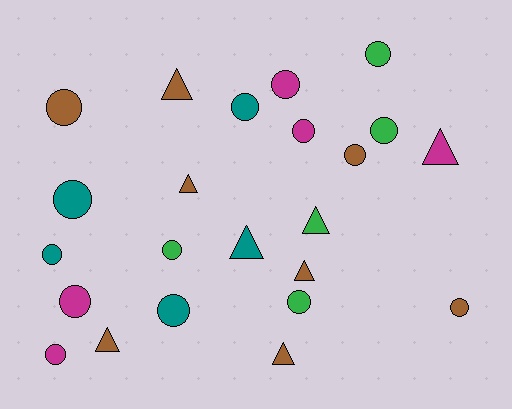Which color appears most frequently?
Brown, with 8 objects.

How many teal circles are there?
There are 4 teal circles.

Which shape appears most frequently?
Circle, with 15 objects.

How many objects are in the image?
There are 23 objects.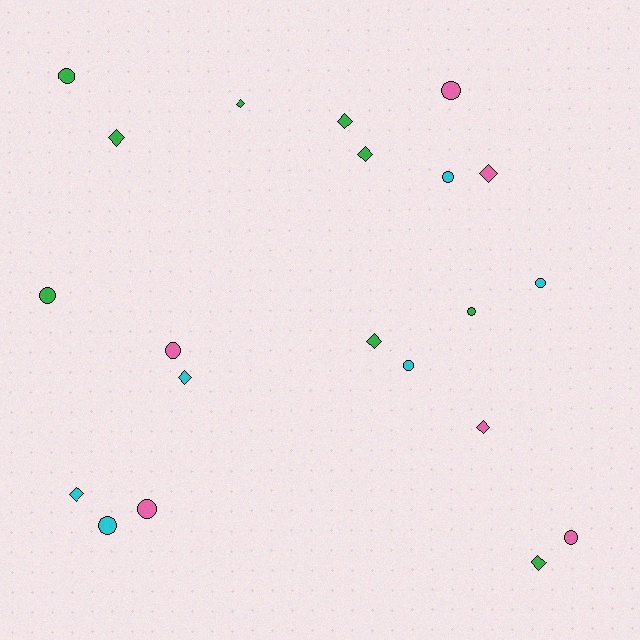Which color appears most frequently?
Green, with 9 objects.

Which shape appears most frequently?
Circle, with 11 objects.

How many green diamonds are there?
There are 6 green diamonds.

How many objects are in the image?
There are 21 objects.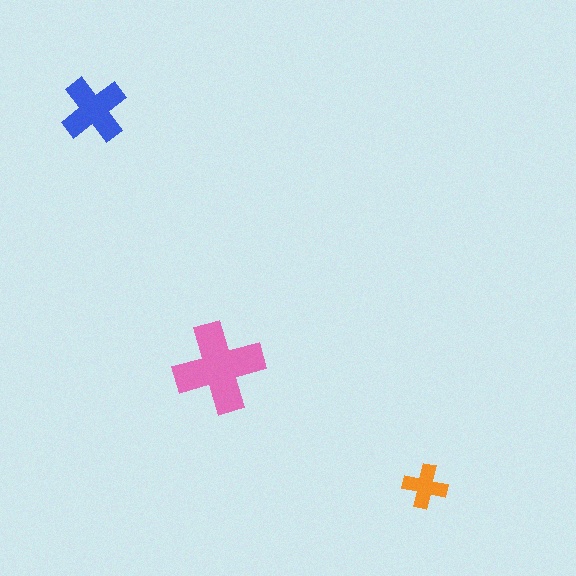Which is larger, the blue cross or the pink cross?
The pink one.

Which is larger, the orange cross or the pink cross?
The pink one.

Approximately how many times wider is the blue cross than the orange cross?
About 1.5 times wider.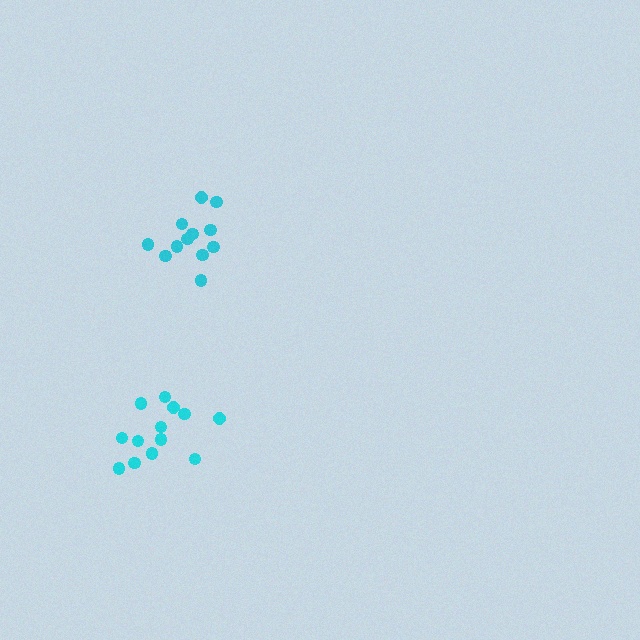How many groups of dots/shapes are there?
There are 2 groups.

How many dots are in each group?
Group 1: 13 dots, Group 2: 12 dots (25 total).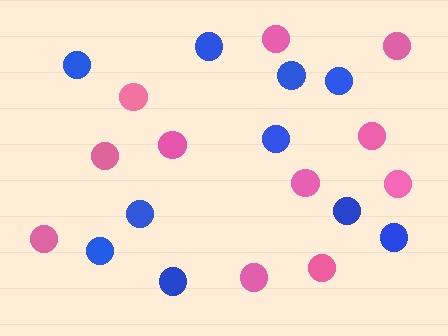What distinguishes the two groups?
There are 2 groups: one group of pink circles (11) and one group of blue circles (10).